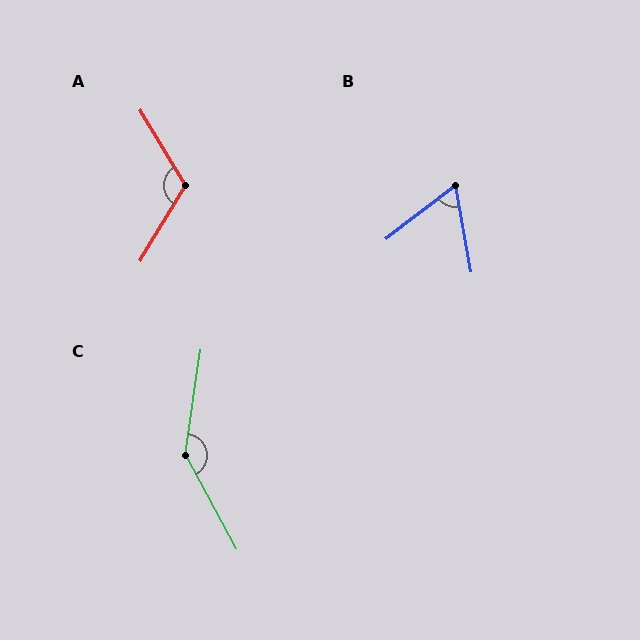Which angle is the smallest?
B, at approximately 63 degrees.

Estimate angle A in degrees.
Approximately 118 degrees.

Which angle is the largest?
C, at approximately 143 degrees.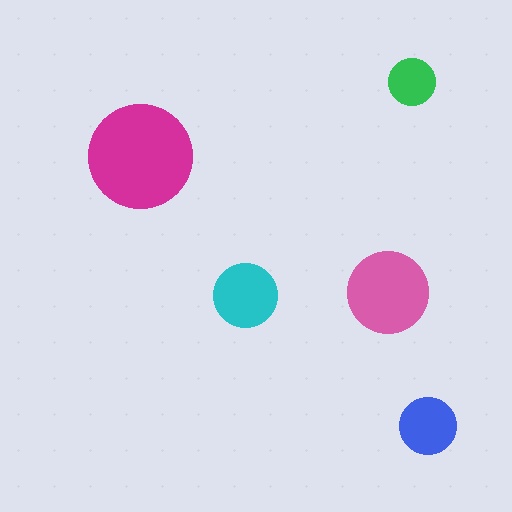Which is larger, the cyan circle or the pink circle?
The pink one.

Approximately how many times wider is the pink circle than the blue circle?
About 1.5 times wider.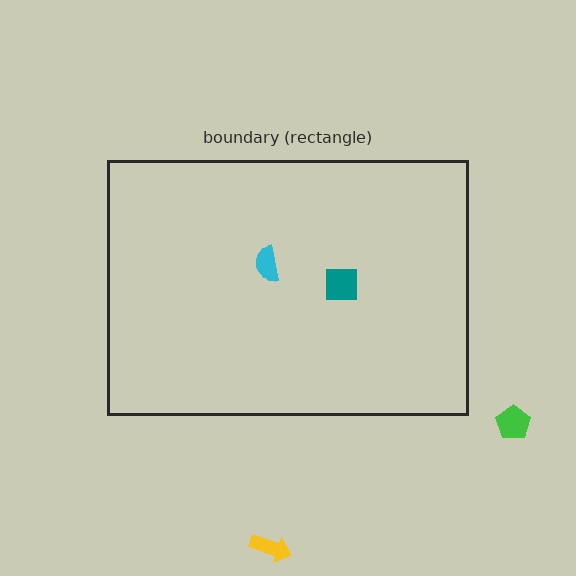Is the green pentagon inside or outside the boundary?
Outside.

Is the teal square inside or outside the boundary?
Inside.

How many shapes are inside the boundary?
2 inside, 2 outside.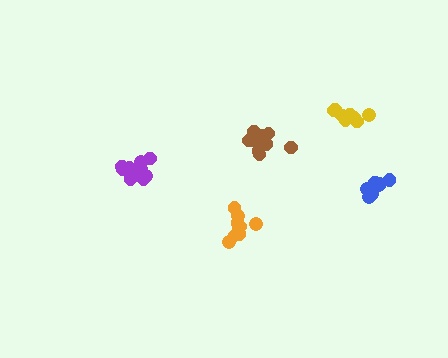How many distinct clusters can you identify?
There are 5 distinct clusters.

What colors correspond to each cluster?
The clusters are colored: orange, yellow, blue, purple, brown.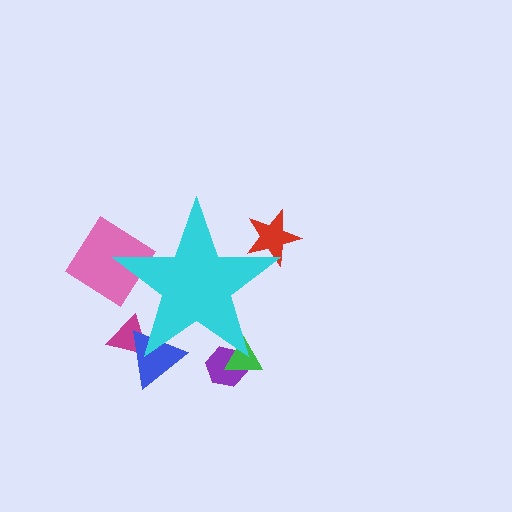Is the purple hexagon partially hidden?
Yes, the purple hexagon is partially hidden behind the cyan star.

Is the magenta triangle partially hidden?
Yes, the magenta triangle is partially hidden behind the cyan star.